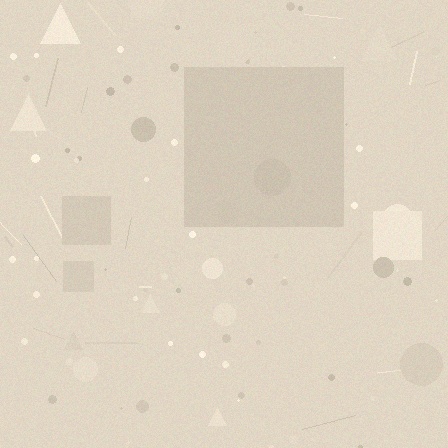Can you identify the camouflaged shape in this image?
The camouflaged shape is a square.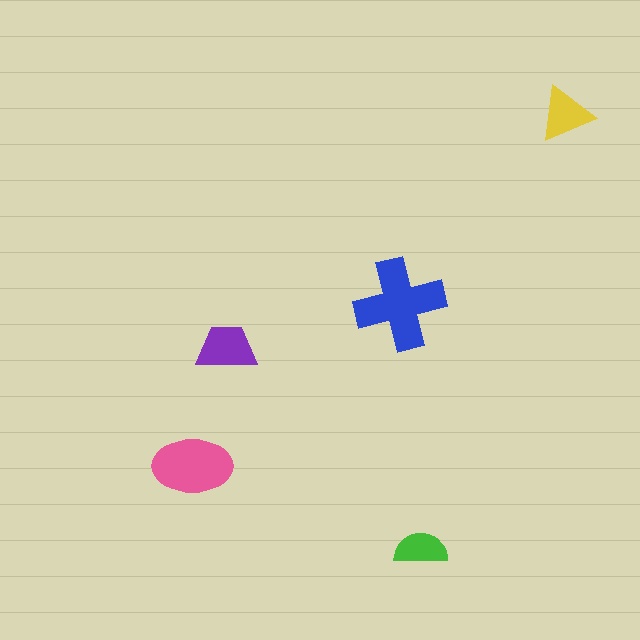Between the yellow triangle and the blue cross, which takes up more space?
The blue cross.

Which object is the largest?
The blue cross.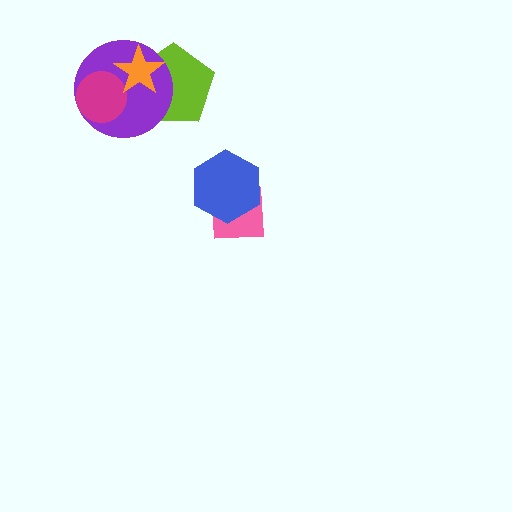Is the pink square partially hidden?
Yes, it is partially covered by another shape.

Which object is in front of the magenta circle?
The orange star is in front of the magenta circle.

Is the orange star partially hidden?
No, no other shape covers it.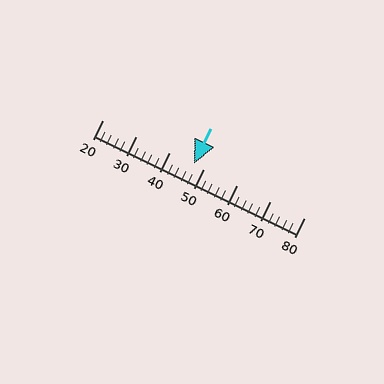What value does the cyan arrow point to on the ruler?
The cyan arrow points to approximately 47.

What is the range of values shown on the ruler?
The ruler shows values from 20 to 80.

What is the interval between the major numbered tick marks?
The major tick marks are spaced 10 units apart.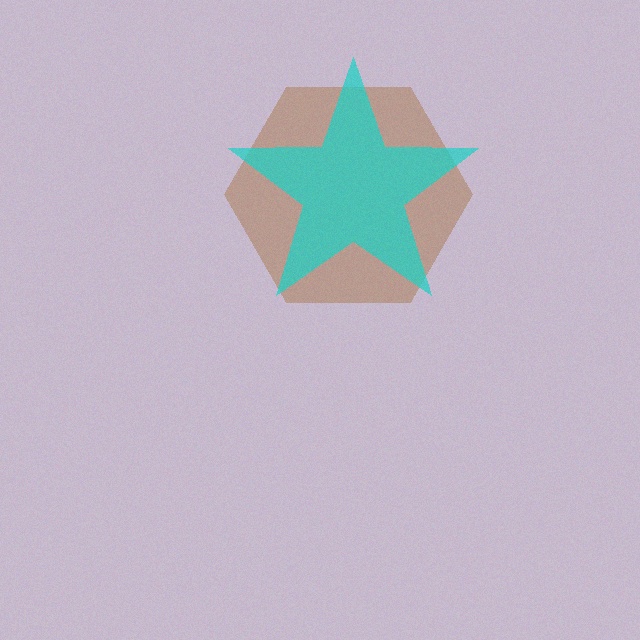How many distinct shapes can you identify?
There are 2 distinct shapes: a brown hexagon, a cyan star.